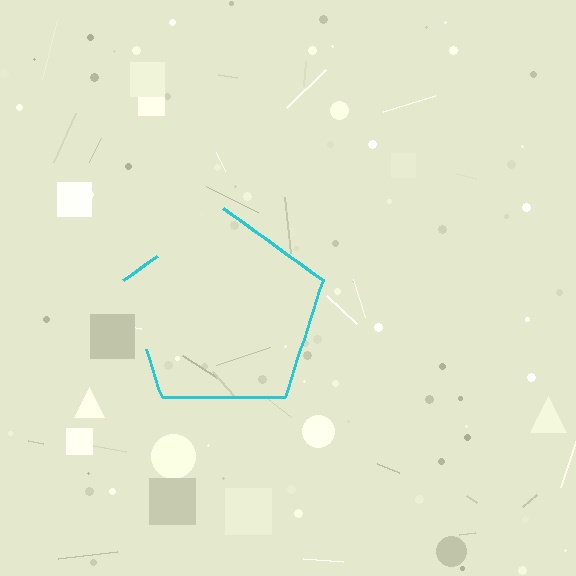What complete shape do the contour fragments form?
The contour fragments form a pentagon.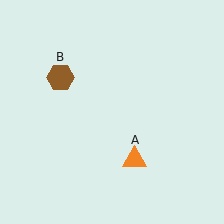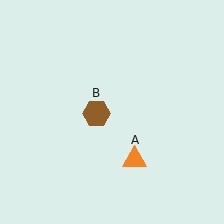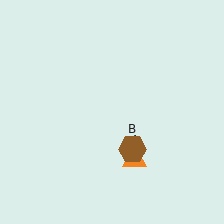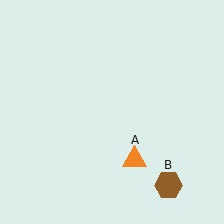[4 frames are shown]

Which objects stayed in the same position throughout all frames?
Orange triangle (object A) remained stationary.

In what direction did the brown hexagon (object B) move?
The brown hexagon (object B) moved down and to the right.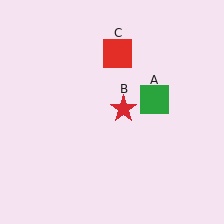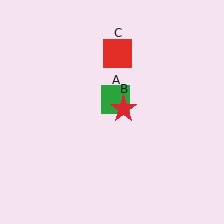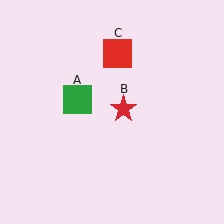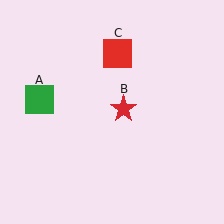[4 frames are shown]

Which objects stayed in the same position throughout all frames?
Red star (object B) and red square (object C) remained stationary.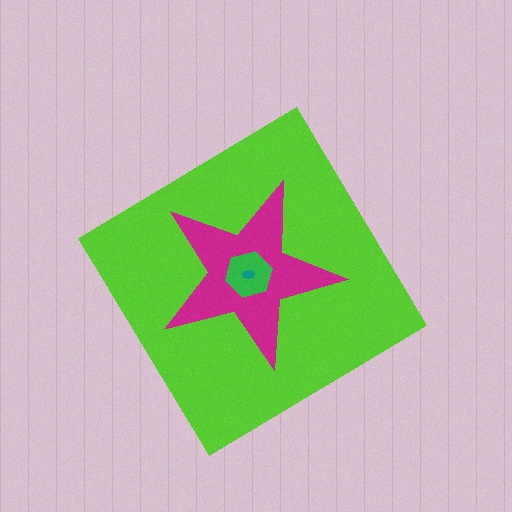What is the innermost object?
The teal ellipse.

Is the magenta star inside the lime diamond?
Yes.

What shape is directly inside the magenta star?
The green hexagon.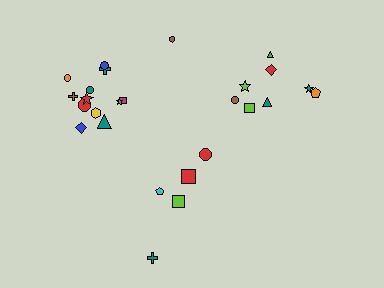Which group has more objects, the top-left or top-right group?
The top-left group.